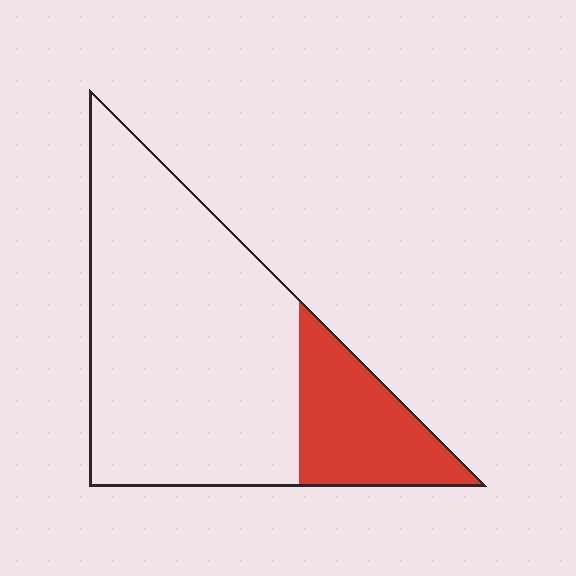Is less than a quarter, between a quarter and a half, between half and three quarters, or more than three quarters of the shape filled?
Less than a quarter.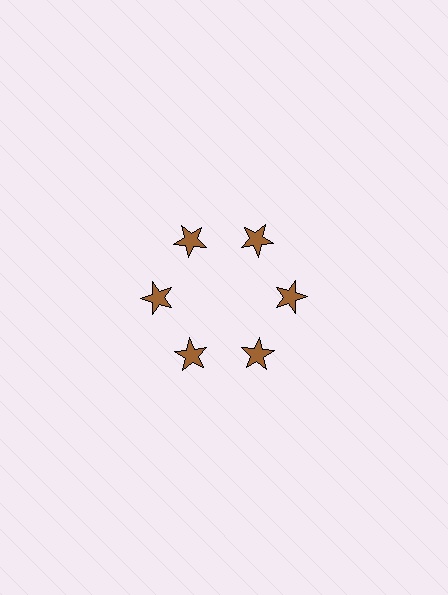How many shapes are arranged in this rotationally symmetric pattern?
There are 6 shapes, arranged in 6 groups of 1.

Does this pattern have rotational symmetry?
Yes, this pattern has 6-fold rotational symmetry. It looks the same after rotating 60 degrees around the center.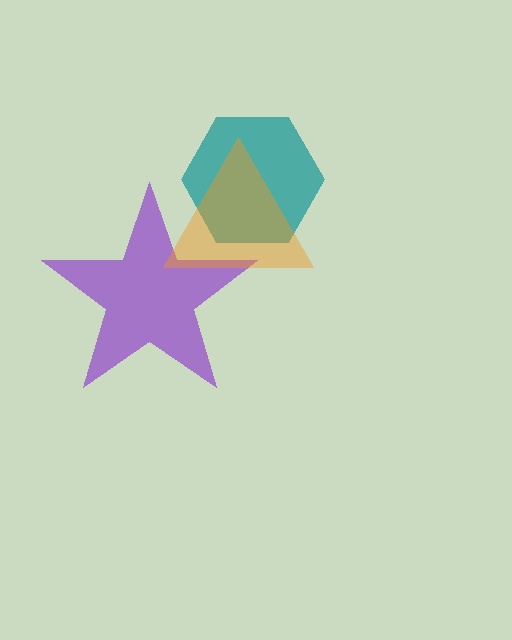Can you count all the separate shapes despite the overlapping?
Yes, there are 3 separate shapes.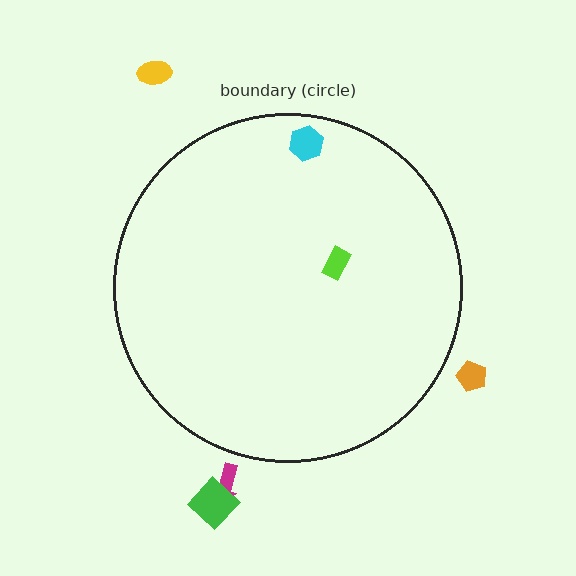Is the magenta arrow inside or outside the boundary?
Outside.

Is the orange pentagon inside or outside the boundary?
Outside.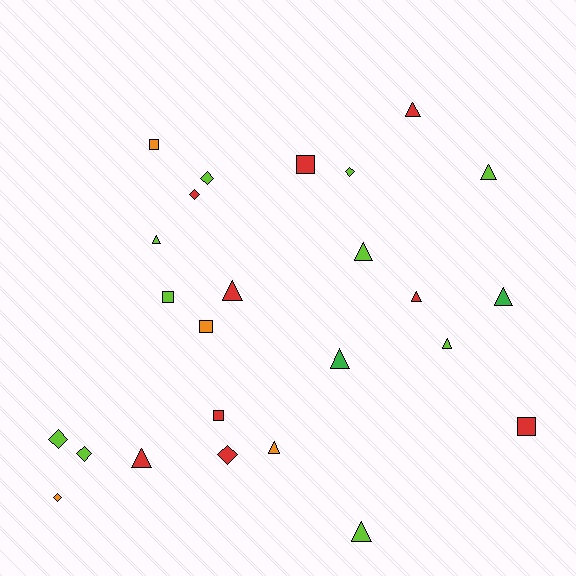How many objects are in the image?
There are 25 objects.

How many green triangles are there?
There are 2 green triangles.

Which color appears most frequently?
Lime, with 10 objects.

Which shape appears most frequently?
Triangle, with 12 objects.